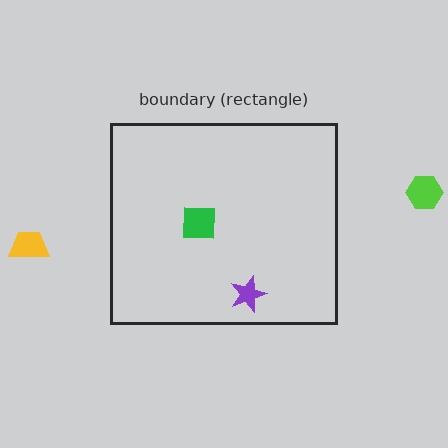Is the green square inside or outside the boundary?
Inside.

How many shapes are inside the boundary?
2 inside, 2 outside.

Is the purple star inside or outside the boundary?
Inside.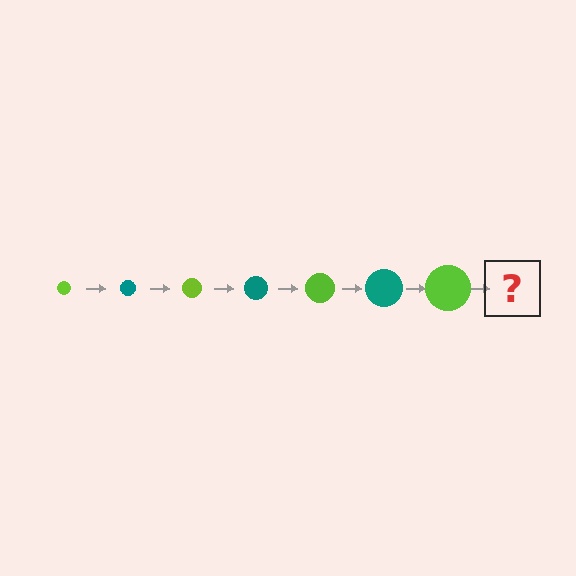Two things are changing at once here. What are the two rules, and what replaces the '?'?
The two rules are that the circle grows larger each step and the color cycles through lime and teal. The '?' should be a teal circle, larger than the previous one.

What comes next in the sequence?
The next element should be a teal circle, larger than the previous one.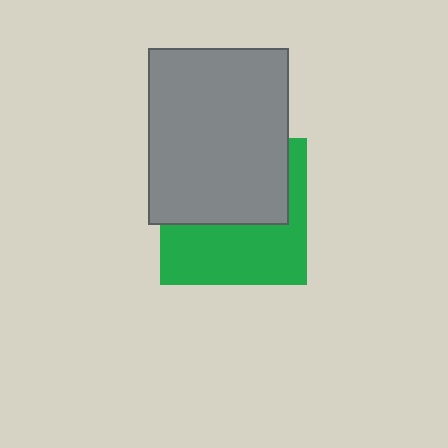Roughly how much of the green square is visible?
About half of it is visible (roughly 48%).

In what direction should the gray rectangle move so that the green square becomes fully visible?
The gray rectangle should move up. That is the shortest direction to clear the overlap and leave the green square fully visible.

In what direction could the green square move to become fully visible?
The green square could move down. That would shift it out from behind the gray rectangle entirely.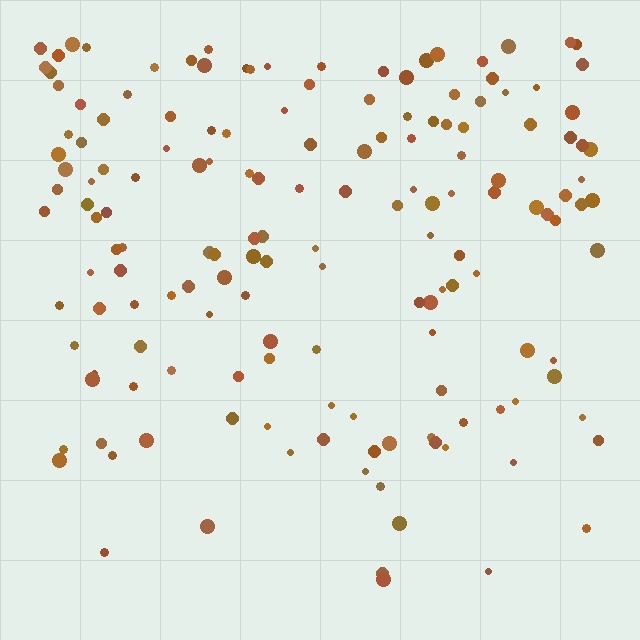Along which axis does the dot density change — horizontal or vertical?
Vertical.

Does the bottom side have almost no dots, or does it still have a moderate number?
Still a moderate number, just noticeably fewer than the top.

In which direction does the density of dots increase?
From bottom to top, with the top side densest.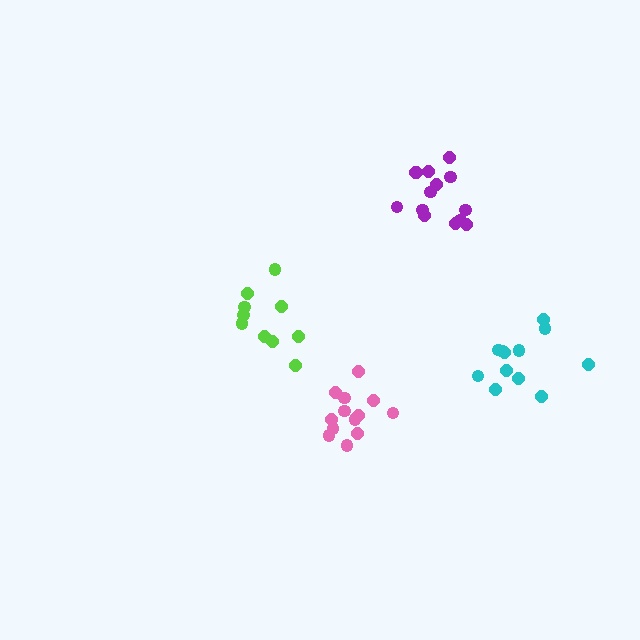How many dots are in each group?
Group 1: 13 dots, Group 2: 14 dots, Group 3: 10 dots, Group 4: 12 dots (49 total).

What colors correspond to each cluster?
The clusters are colored: pink, purple, lime, cyan.